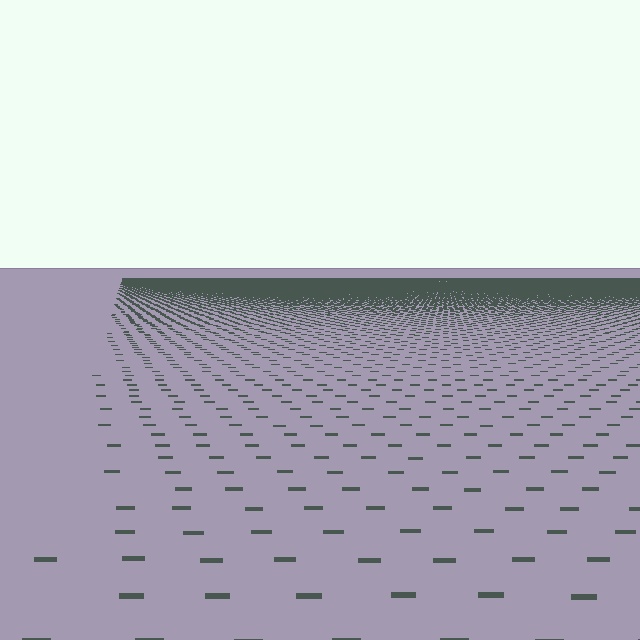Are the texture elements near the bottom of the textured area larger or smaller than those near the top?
Larger. Near the bottom, elements are closer to the viewer and appear at a bigger on-screen size.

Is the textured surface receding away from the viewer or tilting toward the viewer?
The surface is receding away from the viewer. Texture elements get smaller and denser toward the top.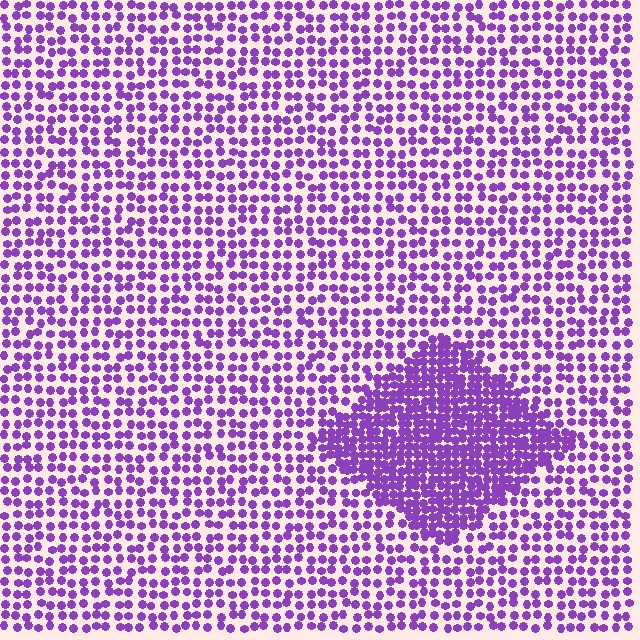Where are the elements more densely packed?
The elements are more densely packed inside the diamond boundary.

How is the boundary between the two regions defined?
The boundary is defined by a change in element density (approximately 2.1x ratio). All elements are the same color, size, and shape.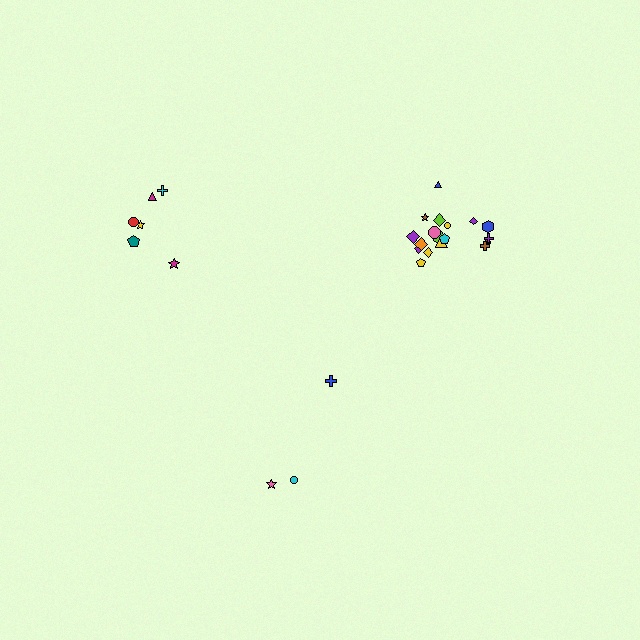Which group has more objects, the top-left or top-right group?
The top-right group.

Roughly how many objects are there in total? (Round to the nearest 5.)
Roughly 25 objects in total.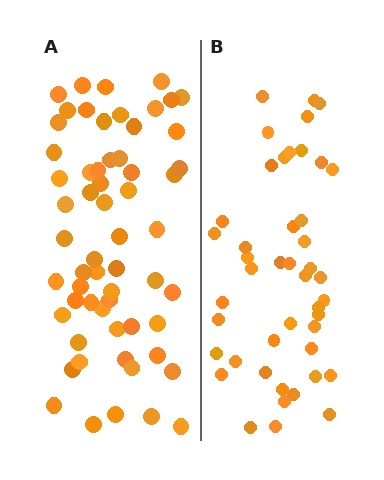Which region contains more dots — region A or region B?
Region A (the left region) has more dots.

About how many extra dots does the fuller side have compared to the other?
Region A has approximately 15 more dots than region B.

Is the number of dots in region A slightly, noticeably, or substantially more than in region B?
Region A has noticeably more, but not dramatically so. The ratio is roughly 1.3 to 1.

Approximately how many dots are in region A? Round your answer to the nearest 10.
About 60 dots.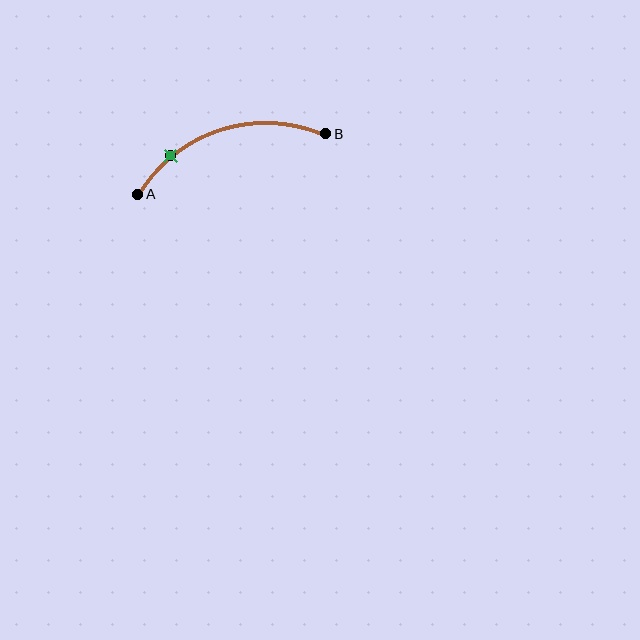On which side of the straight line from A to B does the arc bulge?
The arc bulges above the straight line connecting A and B.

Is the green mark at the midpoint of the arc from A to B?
No. The green mark lies on the arc but is closer to endpoint A. The arc midpoint would be at the point on the curve equidistant along the arc from both A and B.